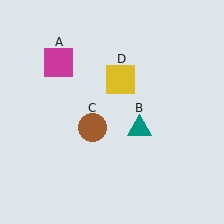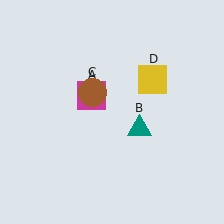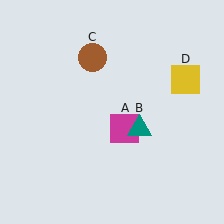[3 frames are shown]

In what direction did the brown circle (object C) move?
The brown circle (object C) moved up.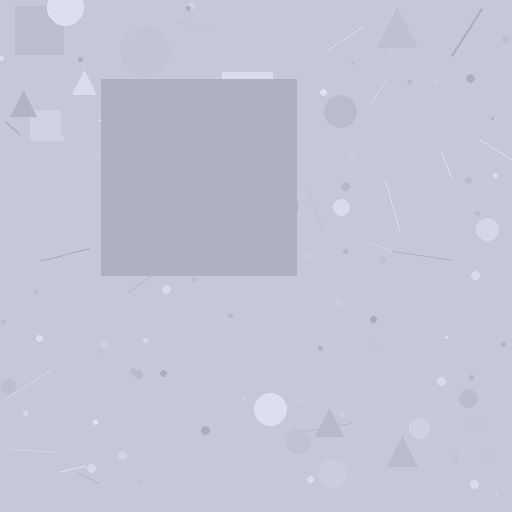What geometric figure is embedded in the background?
A square is embedded in the background.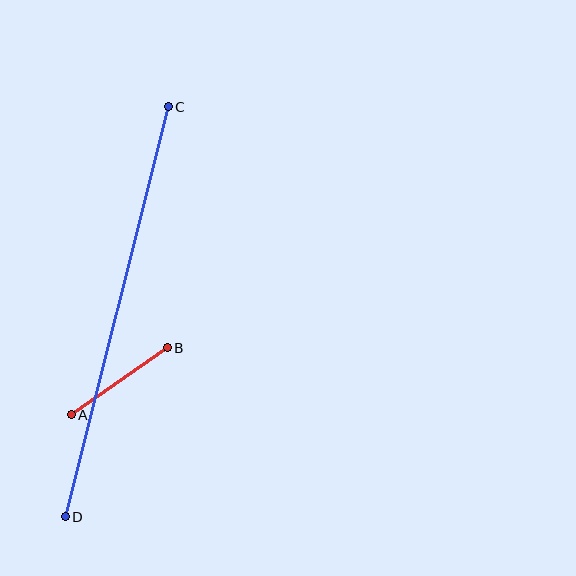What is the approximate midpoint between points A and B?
The midpoint is at approximately (119, 381) pixels.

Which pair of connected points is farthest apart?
Points C and D are farthest apart.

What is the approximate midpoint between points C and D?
The midpoint is at approximately (117, 312) pixels.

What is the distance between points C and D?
The distance is approximately 423 pixels.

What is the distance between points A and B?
The distance is approximately 117 pixels.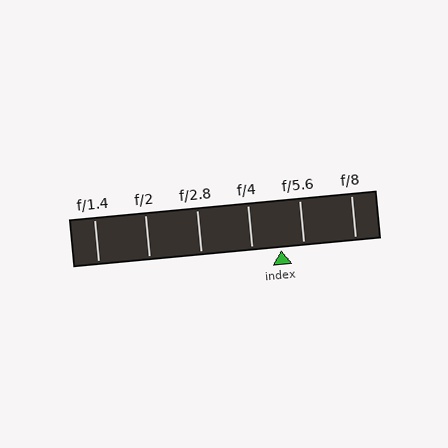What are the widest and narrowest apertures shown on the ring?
The widest aperture shown is f/1.4 and the narrowest is f/8.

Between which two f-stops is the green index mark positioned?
The index mark is between f/4 and f/5.6.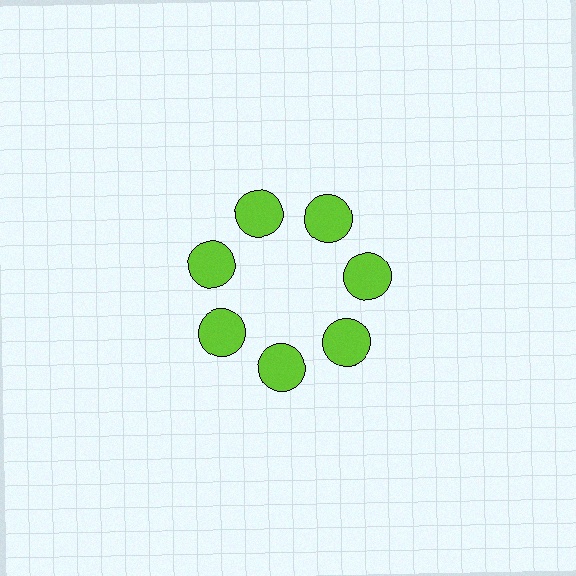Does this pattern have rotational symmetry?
Yes, this pattern has 7-fold rotational symmetry. It looks the same after rotating 51 degrees around the center.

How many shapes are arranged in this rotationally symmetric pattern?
There are 7 shapes, arranged in 7 groups of 1.